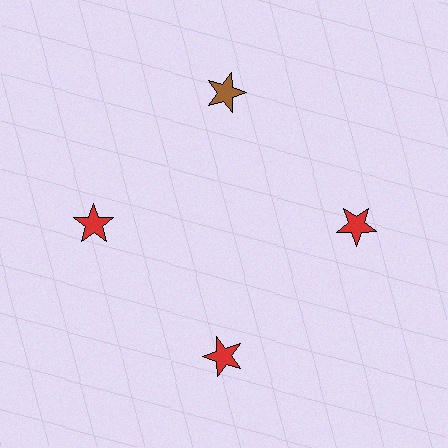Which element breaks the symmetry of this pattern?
The brown star at roughly the 12 o'clock position breaks the symmetry. All other shapes are red stars.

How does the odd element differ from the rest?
It has a different color: brown instead of red.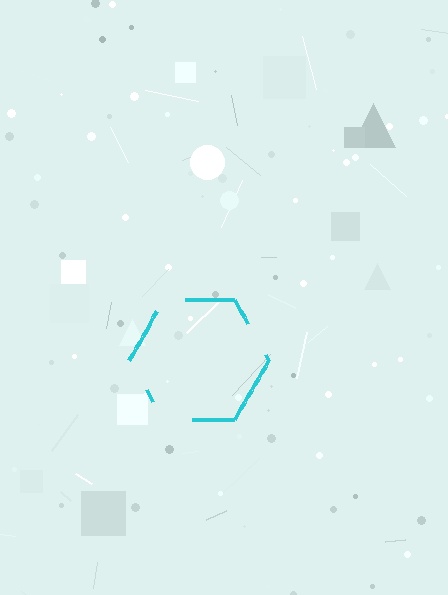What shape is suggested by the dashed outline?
The dashed outline suggests a hexagon.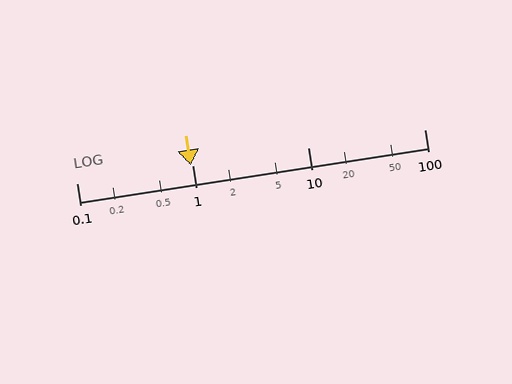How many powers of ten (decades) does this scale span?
The scale spans 3 decades, from 0.1 to 100.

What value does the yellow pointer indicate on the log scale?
The pointer indicates approximately 0.96.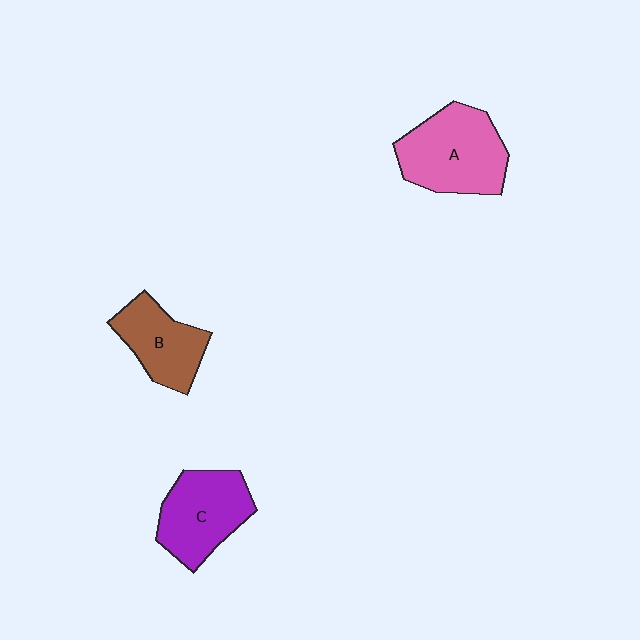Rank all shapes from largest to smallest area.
From largest to smallest: A (pink), C (purple), B (brown).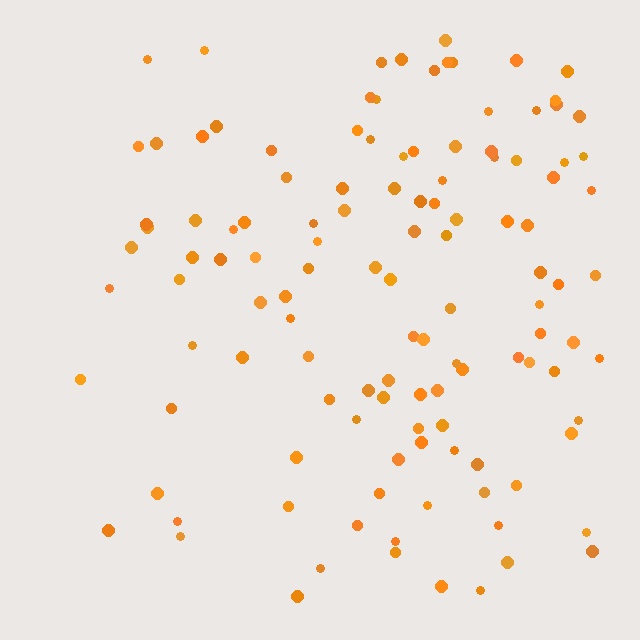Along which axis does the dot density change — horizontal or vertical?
Horizontal.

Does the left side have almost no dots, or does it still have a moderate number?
Still a moderate number, just noticeably fewer than the right.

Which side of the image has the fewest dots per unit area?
The left.